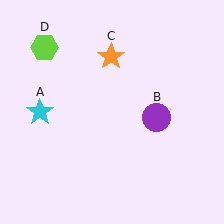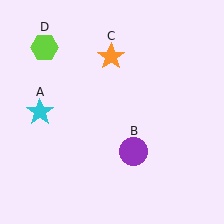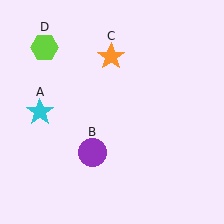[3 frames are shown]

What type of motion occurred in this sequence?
The purple circle (object B) rotated clockwise around the center of the scene.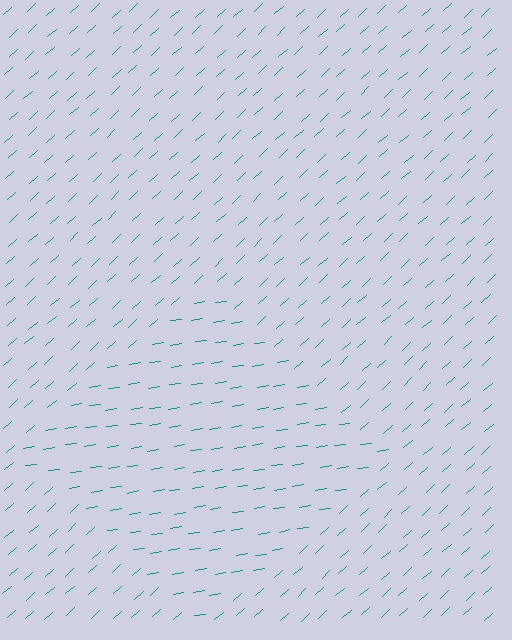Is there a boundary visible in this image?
Yes, there is a texture boundary formed by a change in line orientation.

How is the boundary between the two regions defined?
The boundary is defined purely by a change in line orientation (approximately 33 degrees difference). All lines are the same color and thickness.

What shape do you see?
I see a diamond.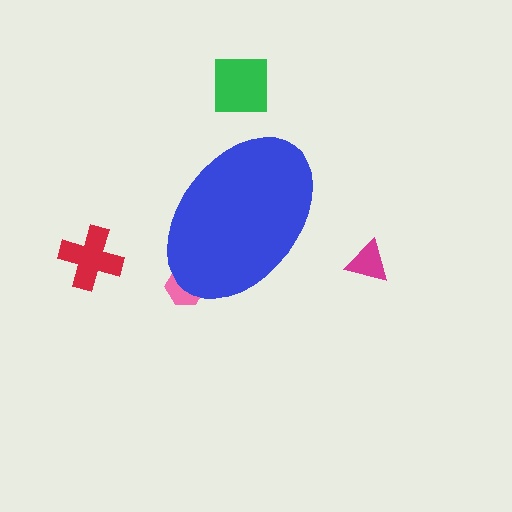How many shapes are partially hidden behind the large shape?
1 shape is partially hidden.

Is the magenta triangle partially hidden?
No, the magenta triangle is fully visible.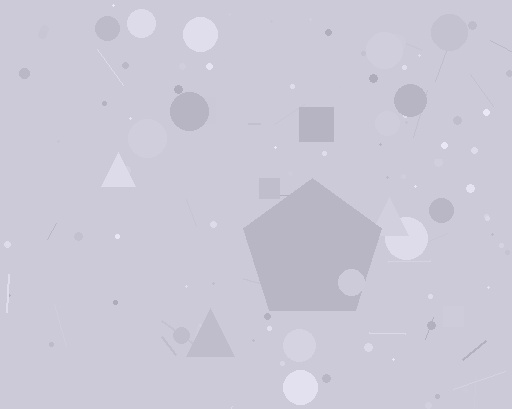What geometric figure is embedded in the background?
A pentagon is embedded in the background.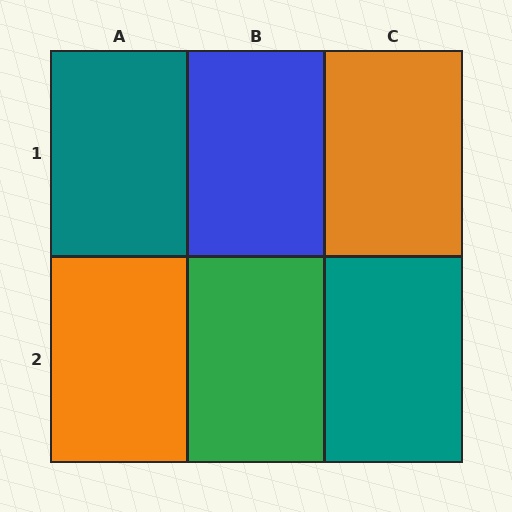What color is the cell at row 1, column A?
Teal.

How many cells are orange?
2 cells are orange.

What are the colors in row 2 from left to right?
Orange, green, teal.